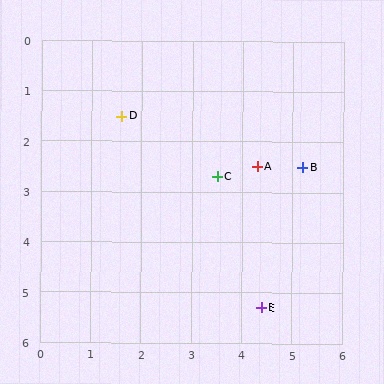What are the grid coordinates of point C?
Point C is at approximately (3.5, 2.7).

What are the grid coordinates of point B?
Point B is at approximately (5.2, 2.5).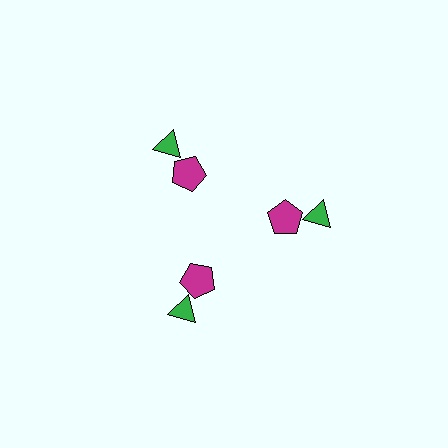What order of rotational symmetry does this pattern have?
This pattern has 3-fold rotational symmetry.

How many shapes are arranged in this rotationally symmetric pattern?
There are 6 shapes, arranged in 3 groups of 2.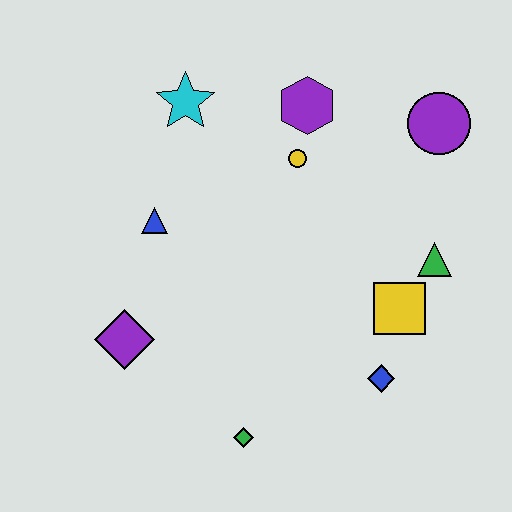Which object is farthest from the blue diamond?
The cyan star is farthest from the blue diamond.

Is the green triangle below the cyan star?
Yes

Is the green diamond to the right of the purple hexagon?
No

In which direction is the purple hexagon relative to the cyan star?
The purple hexagon is to the right of the cyan star.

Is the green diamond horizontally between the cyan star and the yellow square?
Yes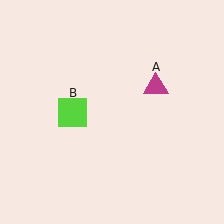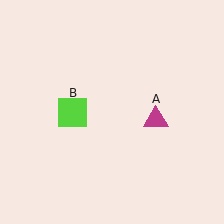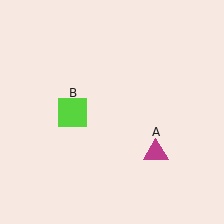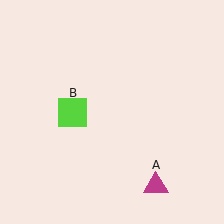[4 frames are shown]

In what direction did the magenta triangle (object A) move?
The magenta triangle (object A) moved down.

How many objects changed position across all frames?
1 object changed position: magenta triangle (object A).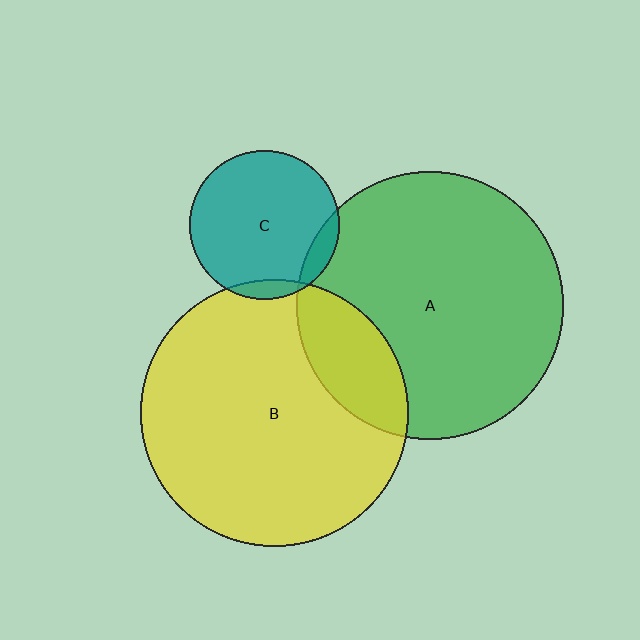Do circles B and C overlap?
Yes.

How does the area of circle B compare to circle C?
Approximately 3.2 times.